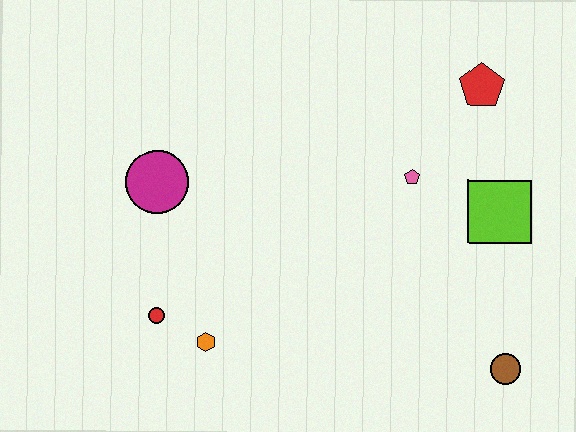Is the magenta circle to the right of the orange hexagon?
No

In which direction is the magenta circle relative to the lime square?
The magenta circle is to the left of the lime square.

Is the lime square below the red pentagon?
Yes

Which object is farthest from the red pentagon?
The red circle is farthest from the red pentagon.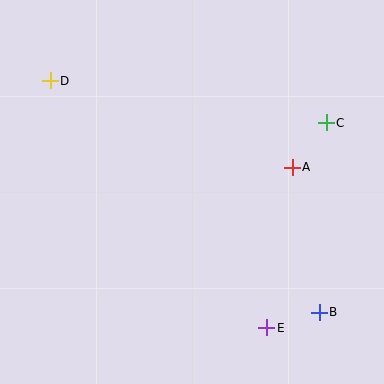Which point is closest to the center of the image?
Point A at (292, 167) is closest to the center.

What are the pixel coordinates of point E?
Point E is at (267, 328).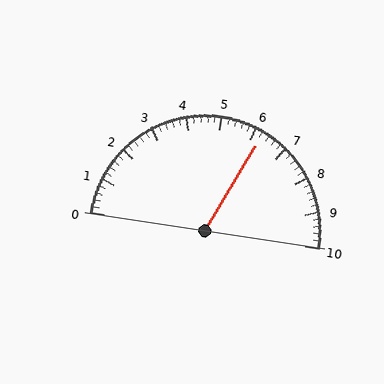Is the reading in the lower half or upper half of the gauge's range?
The reading is in the upper half of the range (0 to 10).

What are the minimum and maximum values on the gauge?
The gauge ranges from 0 to 10.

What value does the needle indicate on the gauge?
The needle indicates approximately 6.2.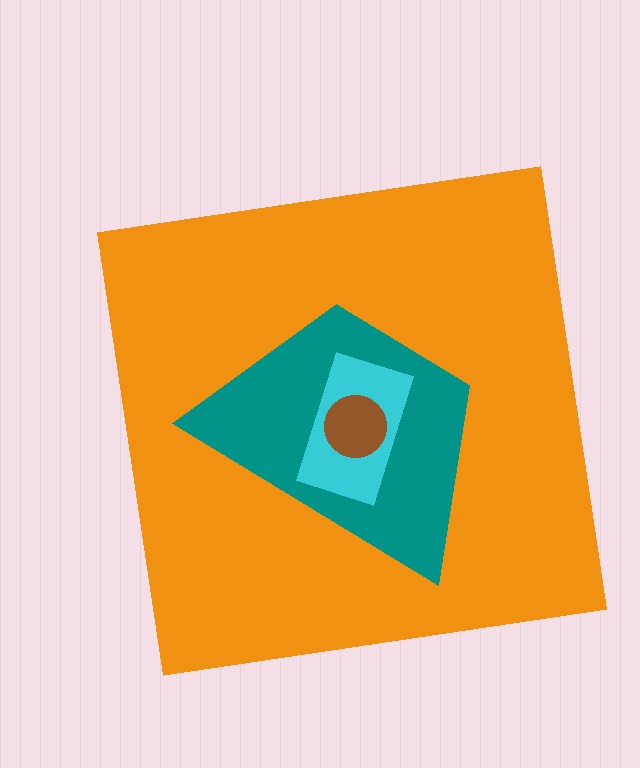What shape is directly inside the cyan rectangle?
The brown circle.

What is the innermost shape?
The brown circle.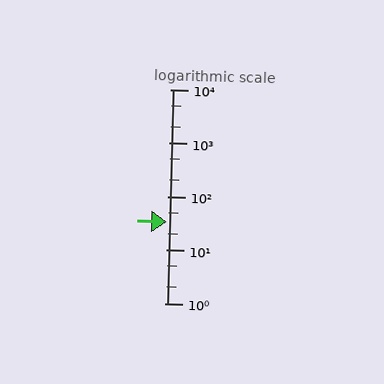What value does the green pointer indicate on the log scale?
The pointer indicates approximately 33.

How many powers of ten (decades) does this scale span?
The scale spans 4 decades, from 1 to 10000.